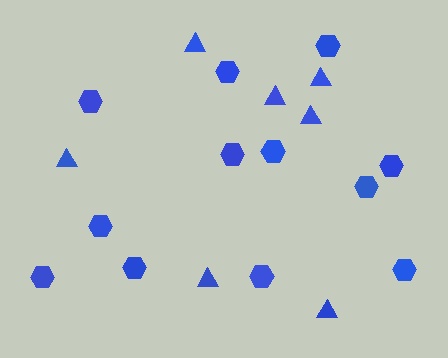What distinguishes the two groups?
There are 2 groups: one group of hexagons (12) and one group of triangles (7).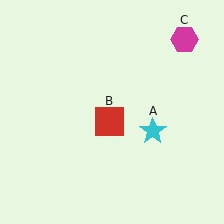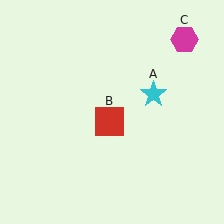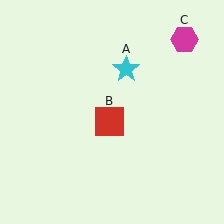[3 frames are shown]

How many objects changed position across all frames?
1 object changed position: cyan star (object A).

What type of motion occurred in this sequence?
The cyan star (object A) rotated counterclockwise around the center of the scene.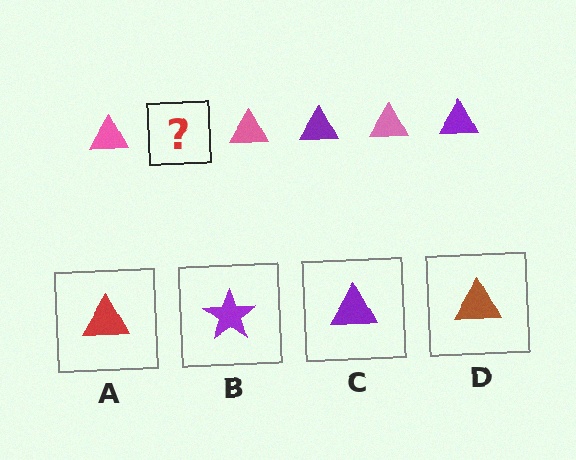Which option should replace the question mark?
Option C.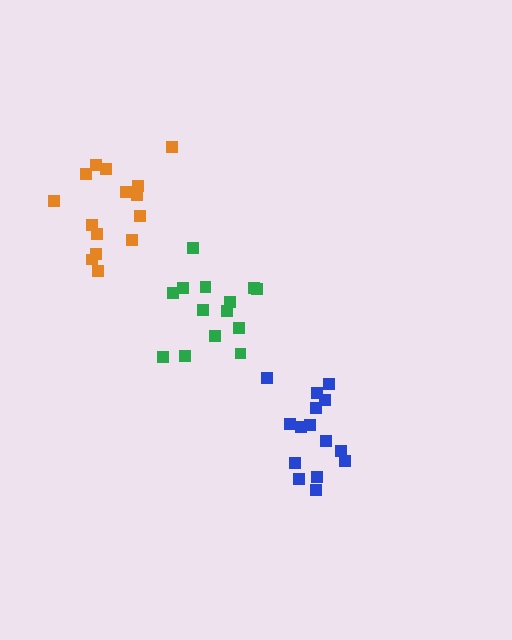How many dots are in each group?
Group 1: 14 dots, Group 2: 15 dots, Group 3: 15 dots (44 total).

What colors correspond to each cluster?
The clusters are colored: green, blue, orange.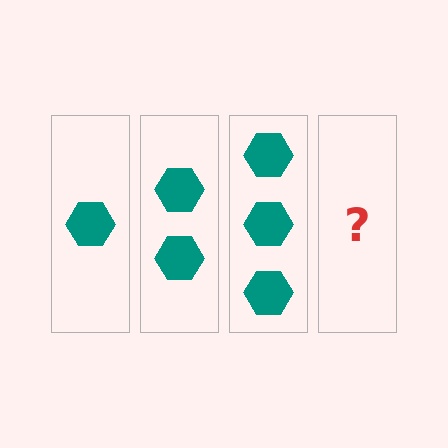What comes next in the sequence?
The next element should be 4 hexagons.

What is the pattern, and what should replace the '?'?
The pattern is that each step adds one more hexagon. The '?' should be 4 hexagons.